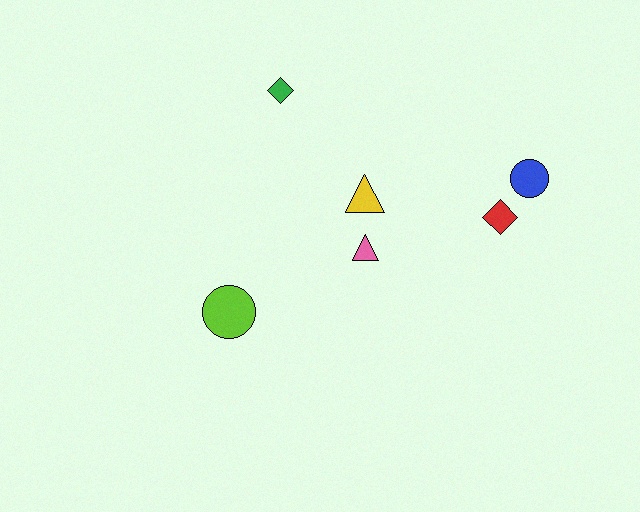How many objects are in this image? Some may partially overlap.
There are 6 objects.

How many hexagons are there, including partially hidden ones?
There are no hexagons.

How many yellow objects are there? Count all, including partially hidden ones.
There is 1 yellow object.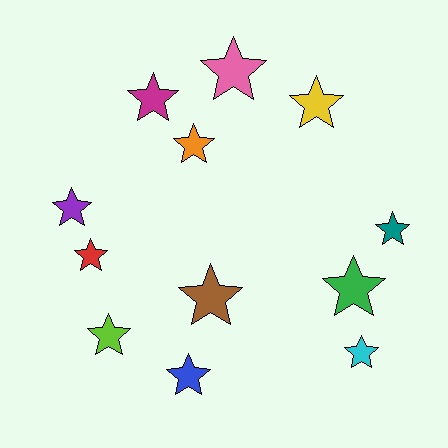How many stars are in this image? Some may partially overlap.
There are 12 stars.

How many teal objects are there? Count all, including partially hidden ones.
There is 1 teal object.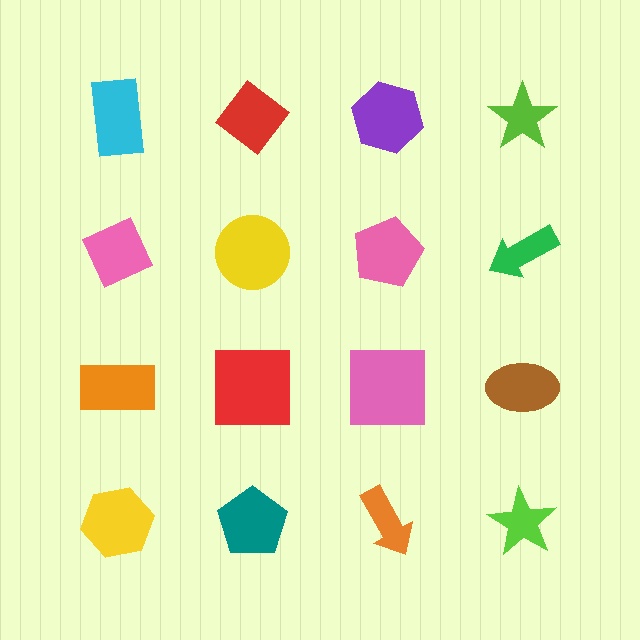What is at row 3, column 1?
An orange rectangle.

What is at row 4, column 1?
A yellow hexagon.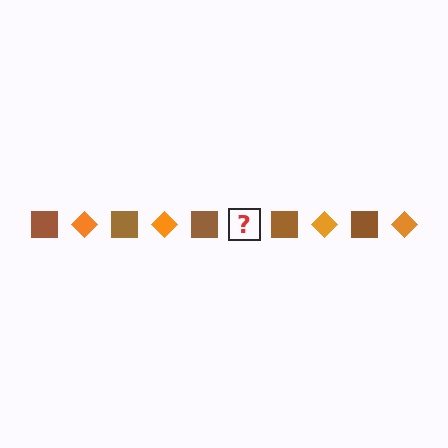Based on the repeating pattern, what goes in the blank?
The blank should be an orange diamond.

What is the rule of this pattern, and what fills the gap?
The rule is that the pattern alternates between brown square and orange diamond. The gap should be filled with an orange diamond.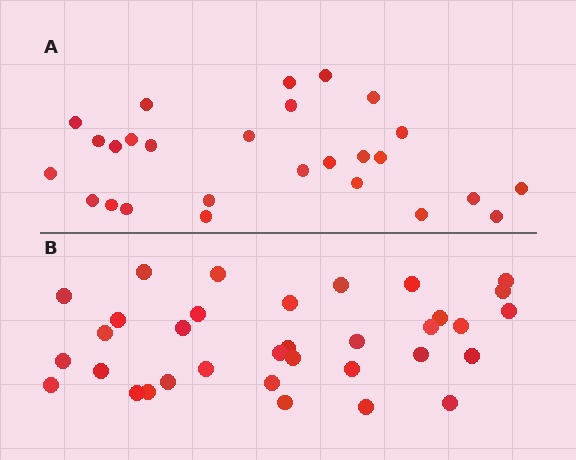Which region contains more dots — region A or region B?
Region B (the bottom region) has more dots.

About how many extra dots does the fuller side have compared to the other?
Region B has roughly 8 or so more dots than region A.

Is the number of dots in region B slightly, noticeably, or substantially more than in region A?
Region B has noticeably more, but not dramatically so. The ratio is roughly 1.3 to 1.